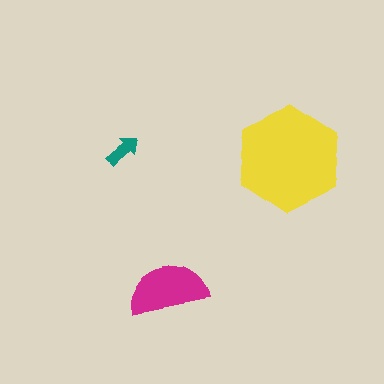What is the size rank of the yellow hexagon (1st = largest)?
1st.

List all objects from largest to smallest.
The yellow hexagon, the magenta semicircle, the teal arrow.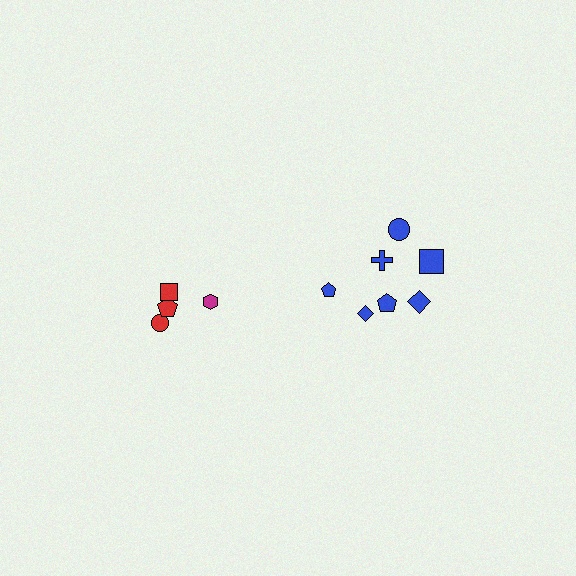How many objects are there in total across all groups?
There are 11 objects.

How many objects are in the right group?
There are 7 objects.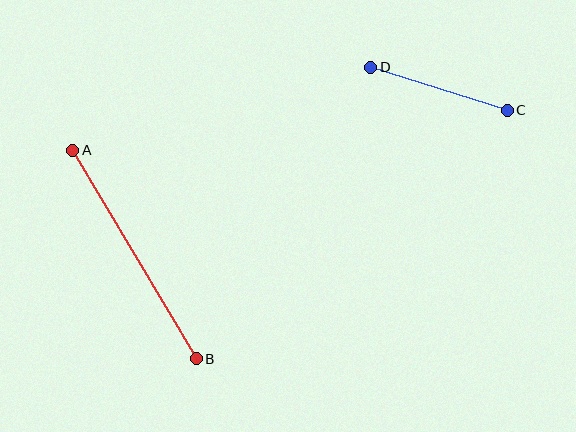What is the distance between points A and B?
The distance is approximately 242 pixels.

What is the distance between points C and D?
The distance is approximately 143 pixels.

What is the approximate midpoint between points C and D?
The midpoint is at approximately (439, 89) pixels.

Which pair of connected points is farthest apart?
Points A and B are farthest apart.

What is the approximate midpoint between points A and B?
The midpoint is at approximately (134, 255) pixels.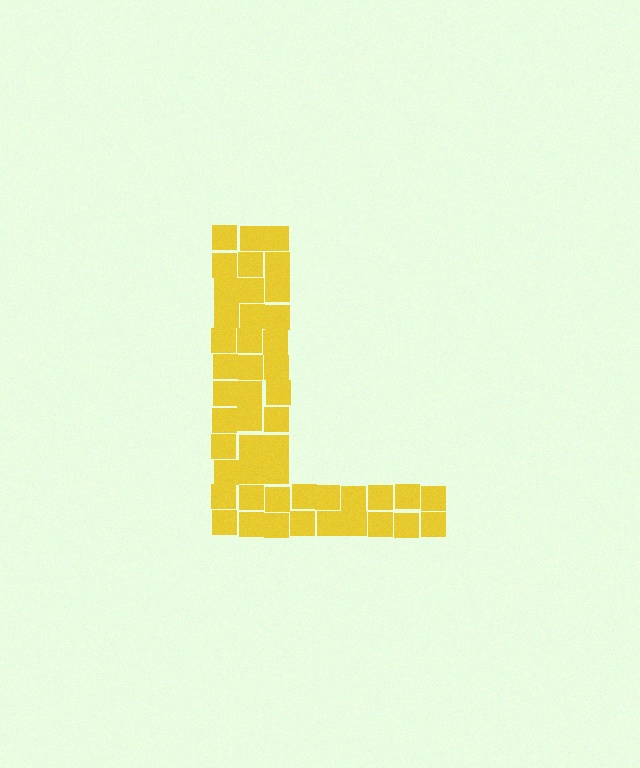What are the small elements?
The small elements are squares.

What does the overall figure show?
The overall figure shows the letter L.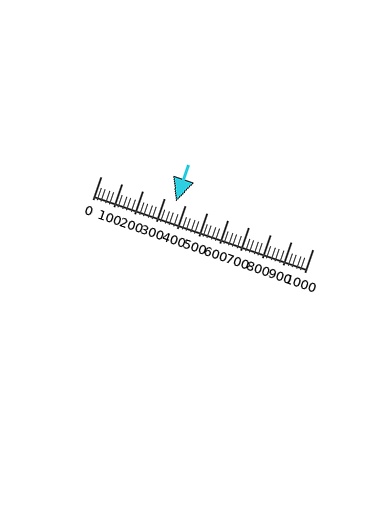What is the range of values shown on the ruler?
The ruler shows values from 0 to 1000.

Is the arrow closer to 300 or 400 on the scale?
The arrow is closer to 400.